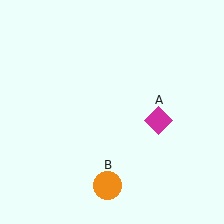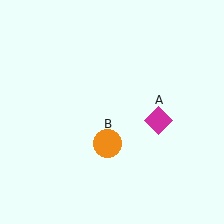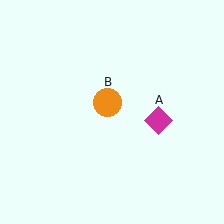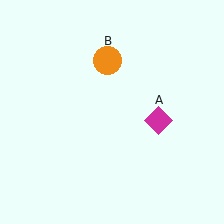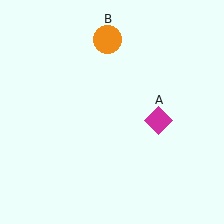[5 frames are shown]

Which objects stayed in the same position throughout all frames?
Magenta diamond (object A) remained stationary.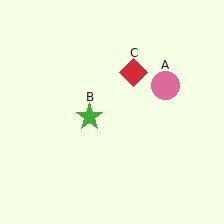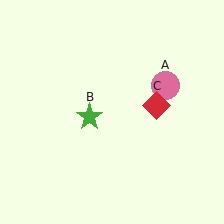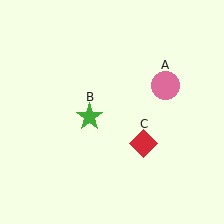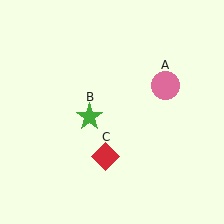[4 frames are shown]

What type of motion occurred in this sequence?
The red diamond (object C) rotated clockwise around the center of the scene.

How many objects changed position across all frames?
1 object changed position: red diamond (object C).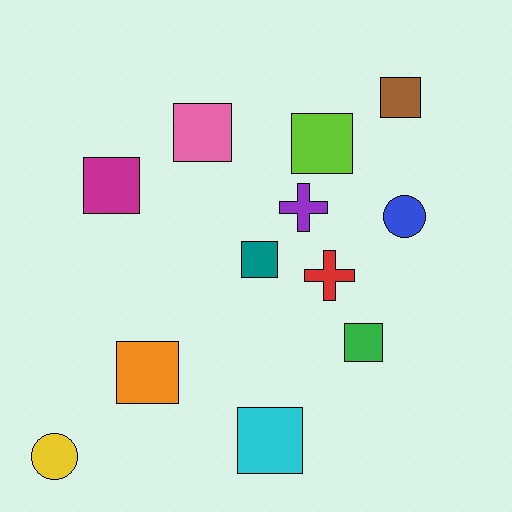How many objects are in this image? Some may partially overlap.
There are 12 objects.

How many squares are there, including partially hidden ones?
There are 8 squares.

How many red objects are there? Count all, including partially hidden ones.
There is 1 red object.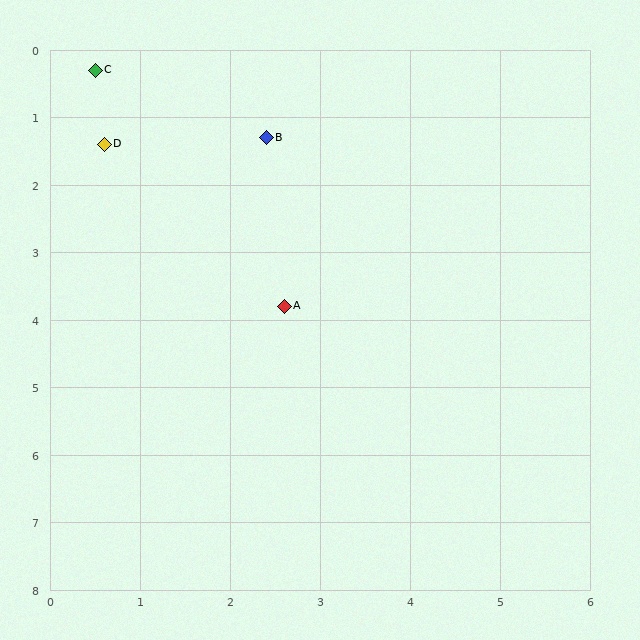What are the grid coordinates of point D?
Point D is at approximately (0.6, 1.4).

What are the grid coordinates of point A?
Point A is at approximately (2.6, 3.8).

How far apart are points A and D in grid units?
Points A and D are about 3.1 grid units apart.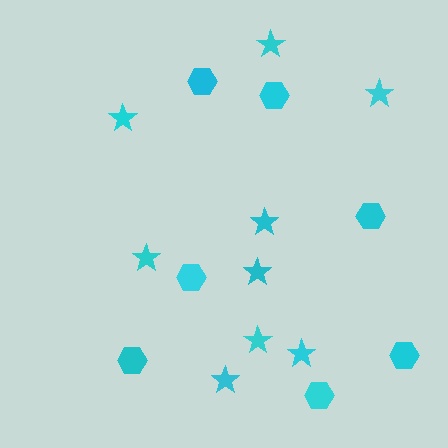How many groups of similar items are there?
There are 2 groups: one group of stars (9) and one group of hexagons (7).